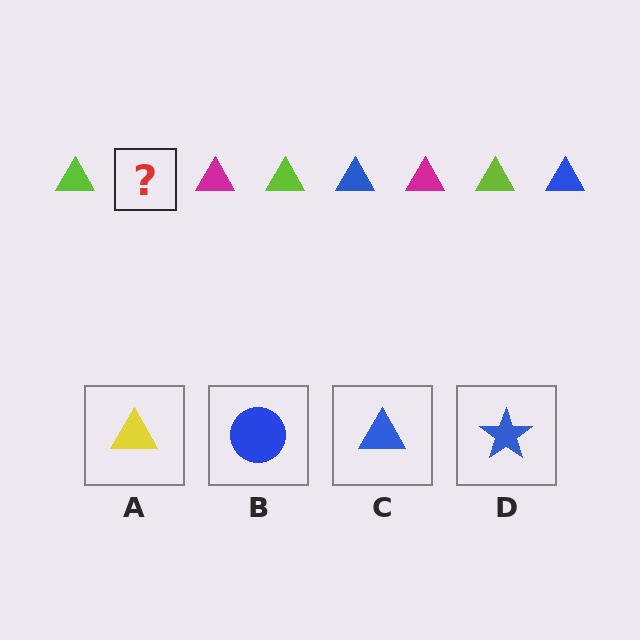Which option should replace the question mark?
Option C.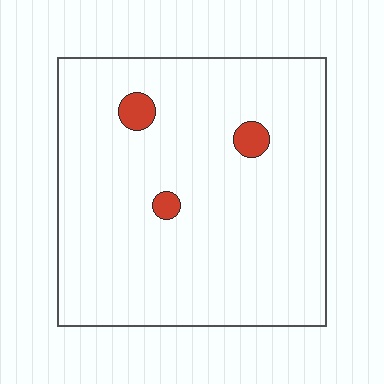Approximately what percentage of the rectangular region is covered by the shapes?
Approximately 5%.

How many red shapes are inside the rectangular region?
3.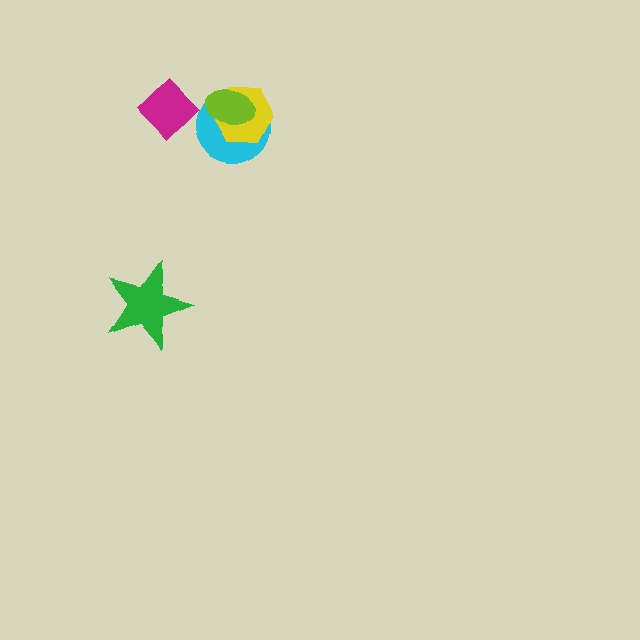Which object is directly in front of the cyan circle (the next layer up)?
The yellow hexagon is directly in front of the cyan circle.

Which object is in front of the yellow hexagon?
The lime ellipse is in front of the yellow hexagon.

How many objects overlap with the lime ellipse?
2 objects overlap with the lime ellipse.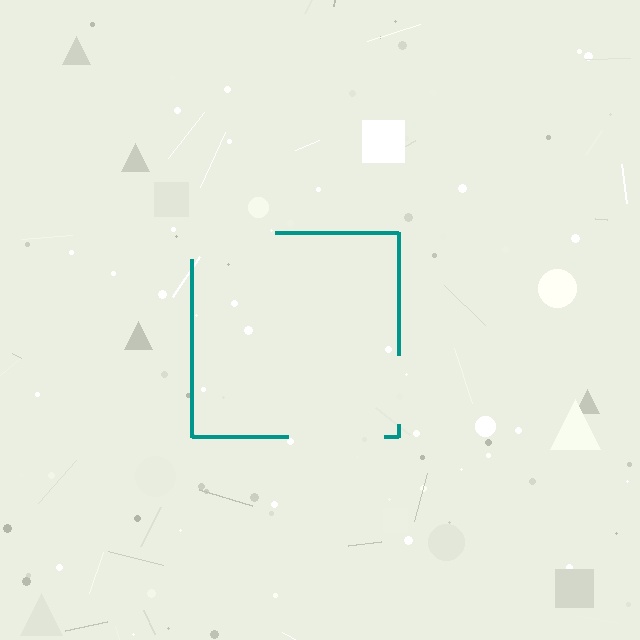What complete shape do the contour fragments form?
The contour fragments form a square.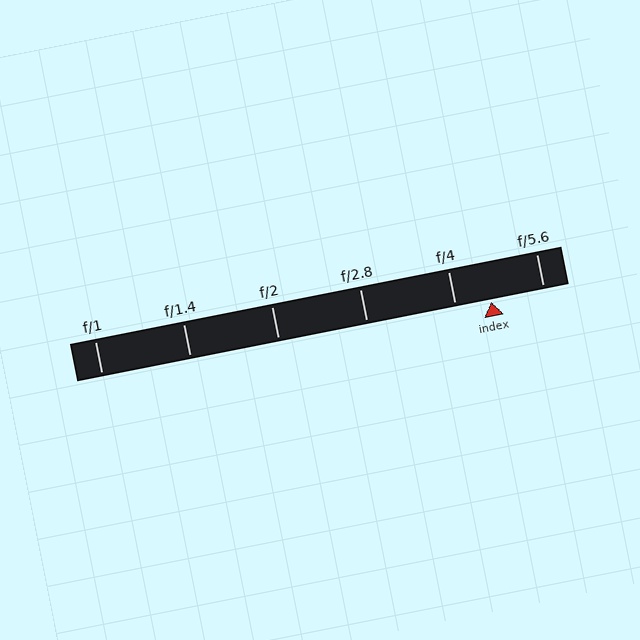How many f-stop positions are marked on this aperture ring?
There are 6 f-stop positions marked.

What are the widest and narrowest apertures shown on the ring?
The widest aperture shown is f/1 and the narrowest is f/5.6.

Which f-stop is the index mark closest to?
The index mark is closest to f/4.